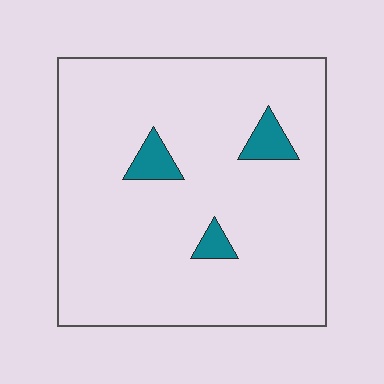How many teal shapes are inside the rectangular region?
3.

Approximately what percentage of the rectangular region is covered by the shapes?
Approximately 5%.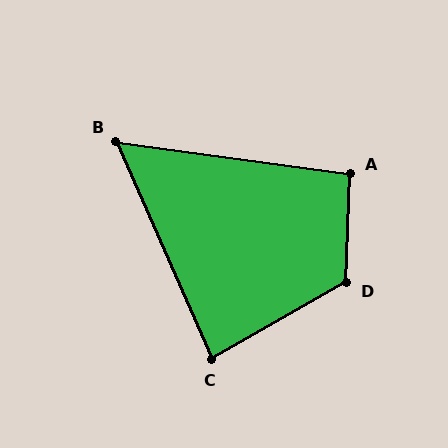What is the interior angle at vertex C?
Approximately 84 degrees (acute).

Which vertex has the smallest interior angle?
B, at approximately 58 degrees.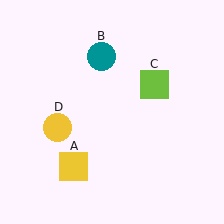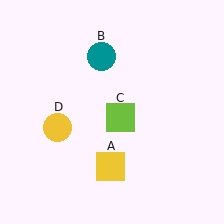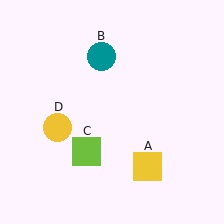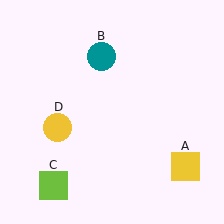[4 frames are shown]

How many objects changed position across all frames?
2 objects changed position: yellow square (object A), lime square (object C).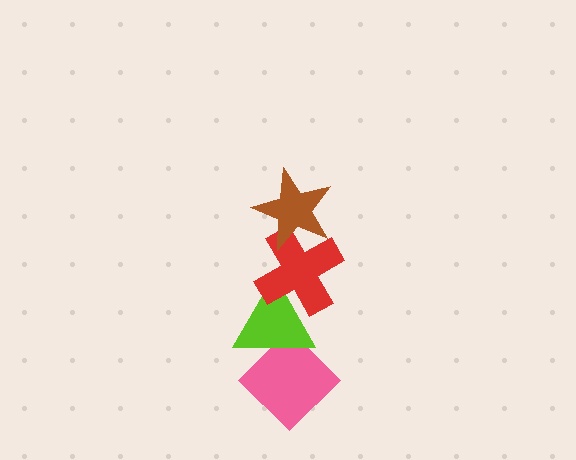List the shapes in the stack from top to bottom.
From top to bottom: the brown star, the red cross, the lime triangle, the pink diamond.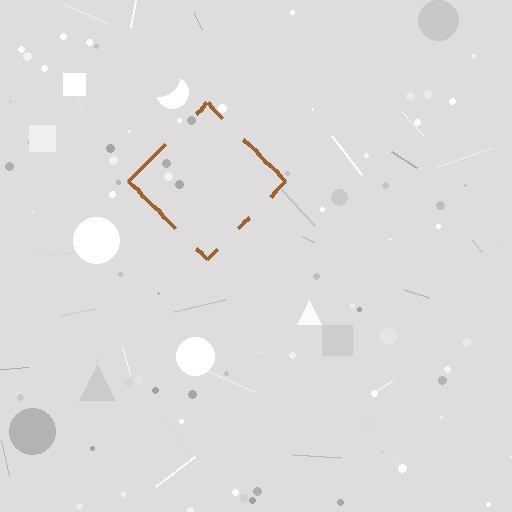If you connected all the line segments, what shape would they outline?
They would outline a diamond.